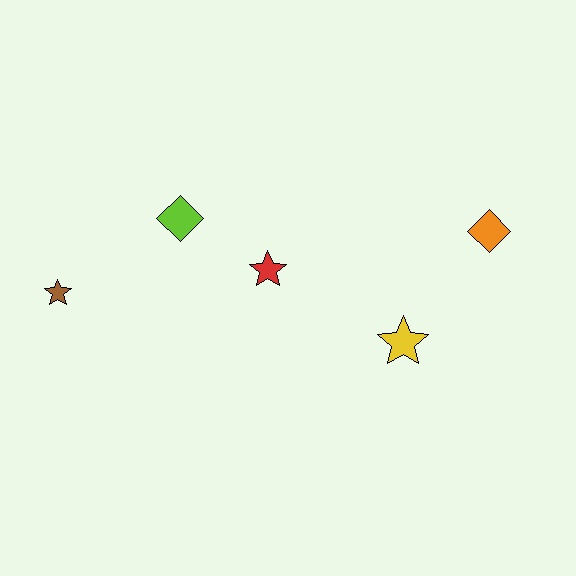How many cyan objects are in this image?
There are no cyan objects.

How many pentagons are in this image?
There are no pentagons.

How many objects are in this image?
There are 5 objects.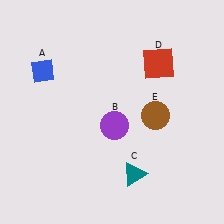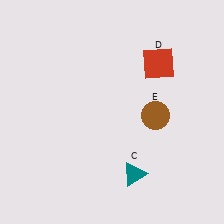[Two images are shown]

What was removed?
The blue diamond (A), the purple circle (B) were removed in Image 2.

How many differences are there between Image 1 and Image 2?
There are 2 differences between the two images.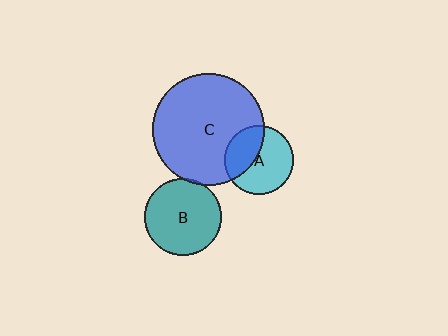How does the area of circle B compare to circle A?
Approximately 1.2 times.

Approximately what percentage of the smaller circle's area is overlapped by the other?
Approximately 40%.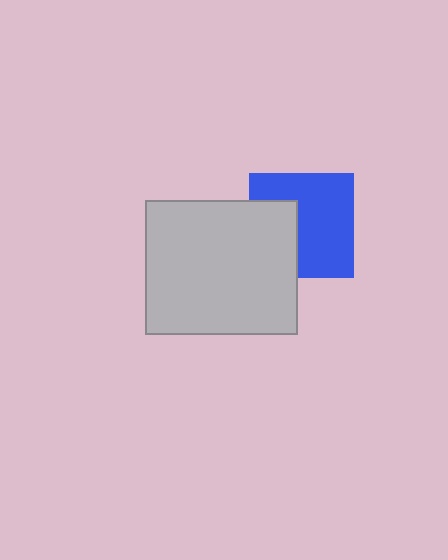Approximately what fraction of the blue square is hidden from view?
Roughly 35% of the blue square is hidden behind the light gray rectangle.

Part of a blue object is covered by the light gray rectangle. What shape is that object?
It is a square.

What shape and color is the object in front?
The object in front is a light gray rectangle.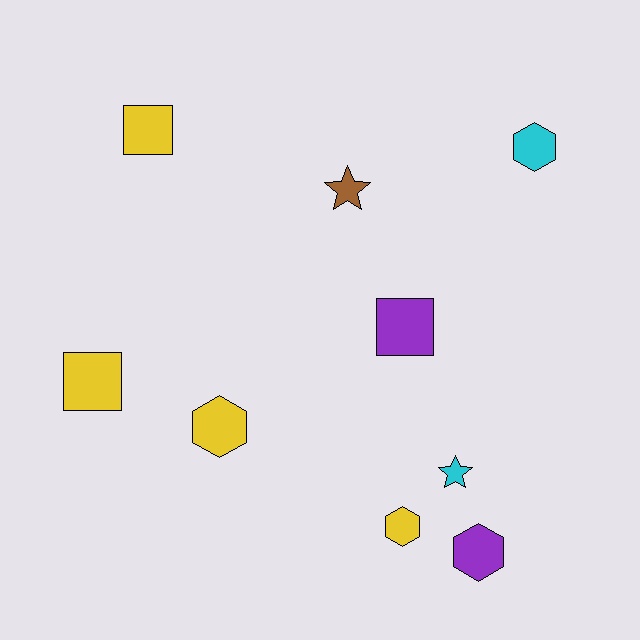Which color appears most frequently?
Yellow, with 4 objects.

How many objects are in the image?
There are 9 objects.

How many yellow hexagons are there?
There are 2 yellow hexagons.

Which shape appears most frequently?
Hexagon, with 4 objects.